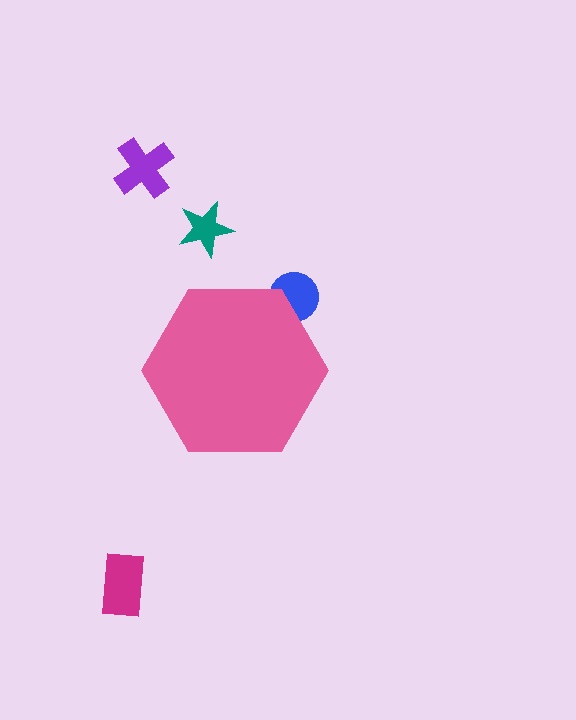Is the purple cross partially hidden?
No, the purple cross is fully visible.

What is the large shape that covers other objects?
A pink hexagon.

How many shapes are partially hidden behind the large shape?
1 shape is partially hidden.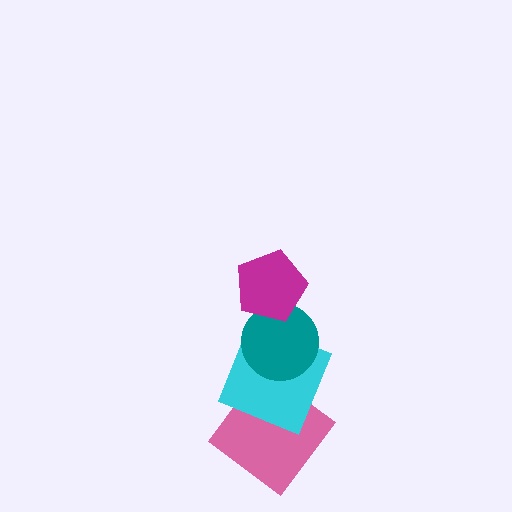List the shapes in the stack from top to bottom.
From top to bottom: the magenta pentagon, the teal circle, the cyan square, the pink diamond.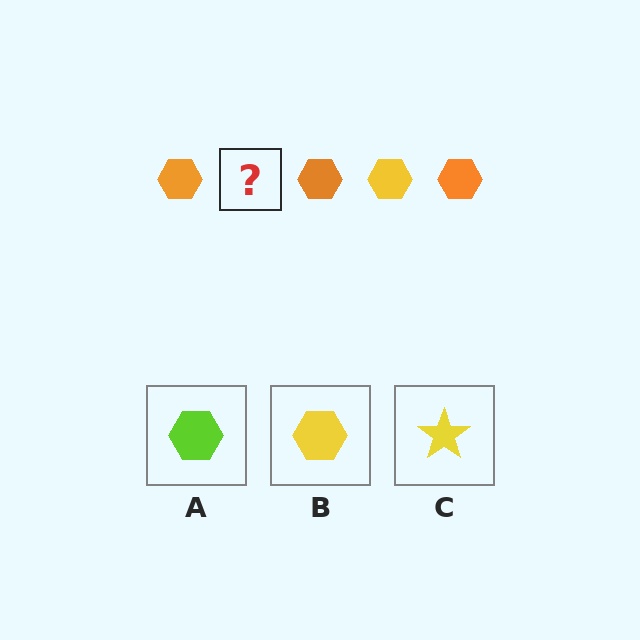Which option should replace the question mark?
Option B.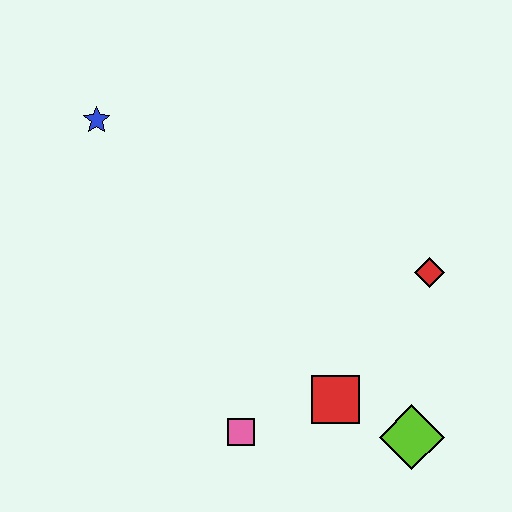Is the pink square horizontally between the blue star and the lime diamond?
Yes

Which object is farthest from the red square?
The blue star is farthest from the red square.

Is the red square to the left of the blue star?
No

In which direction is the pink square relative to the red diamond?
The pink square is to the left of the red diamond.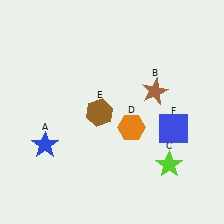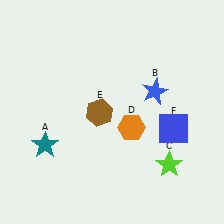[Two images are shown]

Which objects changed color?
A changed from blue to teal. B changed from brown to blue.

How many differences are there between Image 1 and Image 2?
There are 2 differences between the two images.